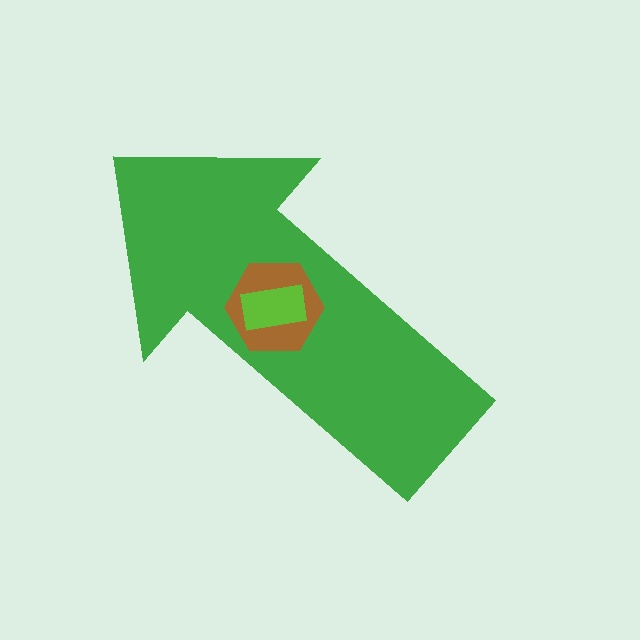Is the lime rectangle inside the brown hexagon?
Yes.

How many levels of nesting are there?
3.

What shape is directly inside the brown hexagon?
The lime rectangle.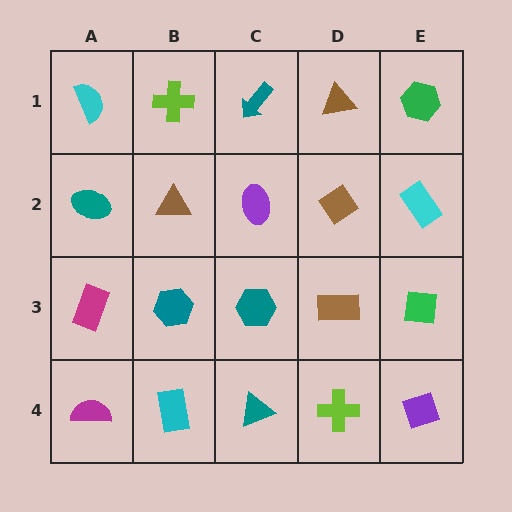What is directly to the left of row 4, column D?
A teal triangle.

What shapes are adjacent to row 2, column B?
A lime cross (row 1, column B), a teal hexagon (row 3, column B), a teal ellipse (row 2, column A), a purple ellipse (row 2, column C).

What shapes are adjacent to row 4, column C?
A teal hexagon (row 3, column C), a cyan rectangle (row 4, column B), a lime cross (row 4, column D).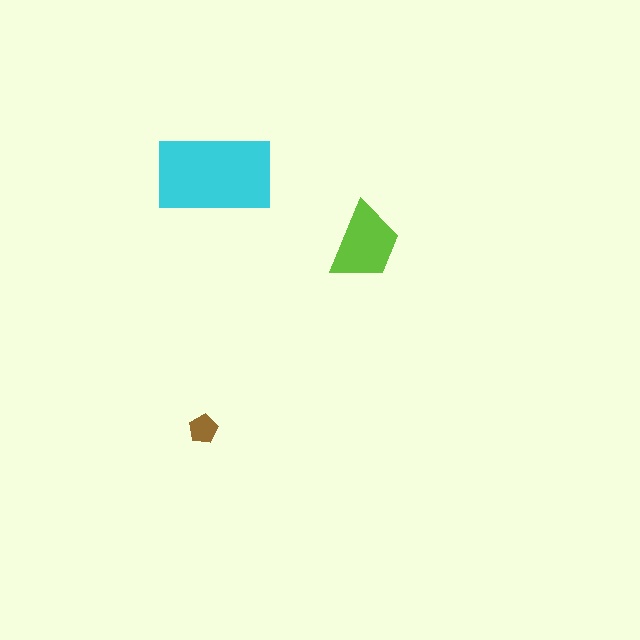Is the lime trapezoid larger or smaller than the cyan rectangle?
Smaller.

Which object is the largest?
The cyan rectangle.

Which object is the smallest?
The brown pentagon.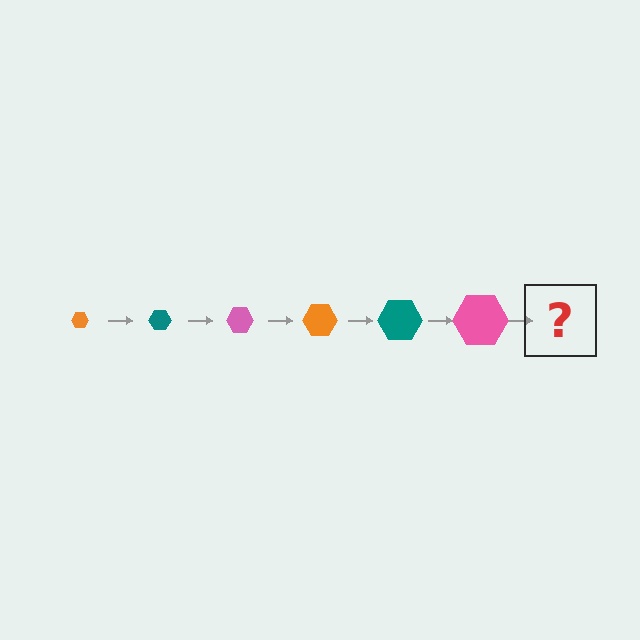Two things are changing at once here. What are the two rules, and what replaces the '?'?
The two rules are that the hexagon grows larger each step and the color cycles through orange, teal, and pink. The '?' should be an orange hexagon, larger than the previous one.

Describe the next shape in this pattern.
It should be an orange hexagon, larger than the previous one.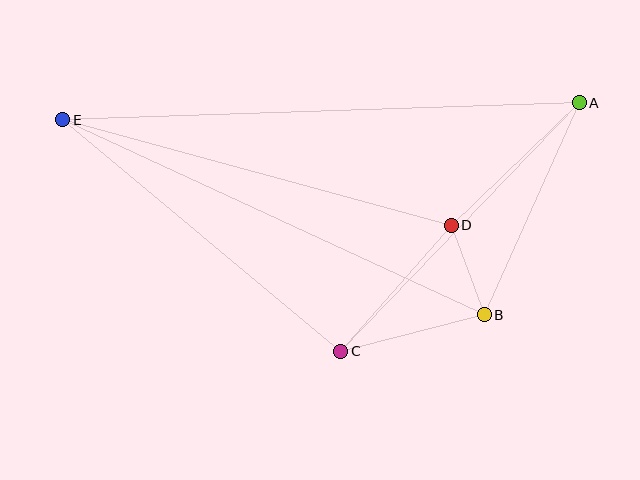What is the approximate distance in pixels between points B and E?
The distance between B and E is approximately 464 pixels.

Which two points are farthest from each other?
Points A and E are farthest from each other.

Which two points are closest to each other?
Points B and D are closest to each other.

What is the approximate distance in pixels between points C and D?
The distance between C and D is approximately 168 pixels.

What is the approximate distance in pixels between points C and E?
The distance between C and E is approximately 362 pixels.